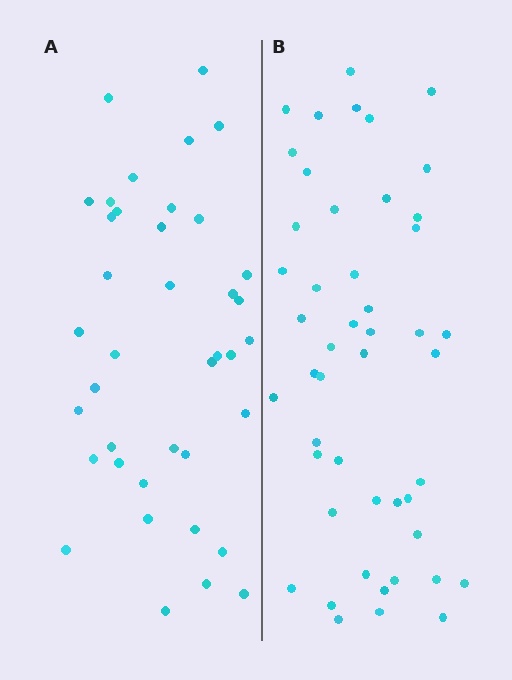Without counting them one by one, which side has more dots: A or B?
Region B (the right region) has more dots.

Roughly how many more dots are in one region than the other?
Region B has roughly 8 or so more dots than region A.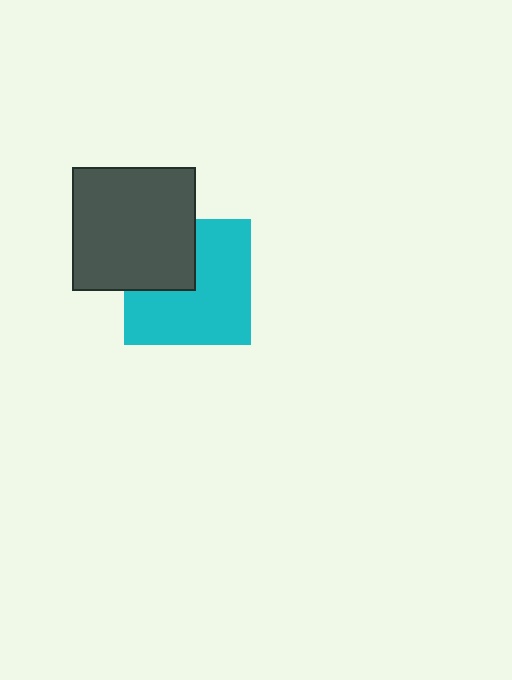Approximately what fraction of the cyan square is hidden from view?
Roughly 32% of the cyan square is hidden behind the dark gray square.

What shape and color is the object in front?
The object in front is a dark gray square.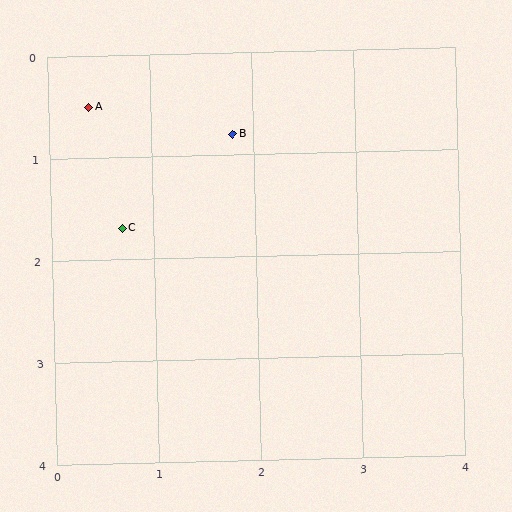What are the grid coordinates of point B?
Point B is at approximately (1.8, 0.8).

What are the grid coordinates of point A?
Point A is at approximately (0.4, 0.5).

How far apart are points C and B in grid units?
Points C and B are about 1.4 grid units apart.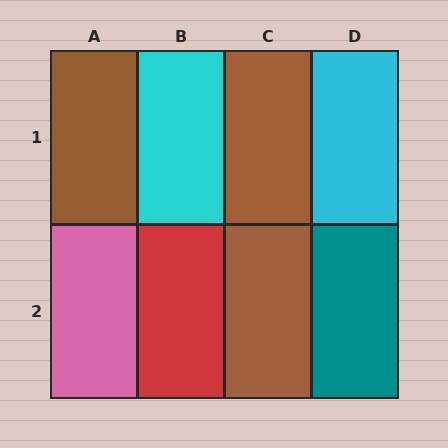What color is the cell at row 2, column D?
Teal.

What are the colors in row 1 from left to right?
Brown, cyan, brown, cyan.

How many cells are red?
1 cell is red.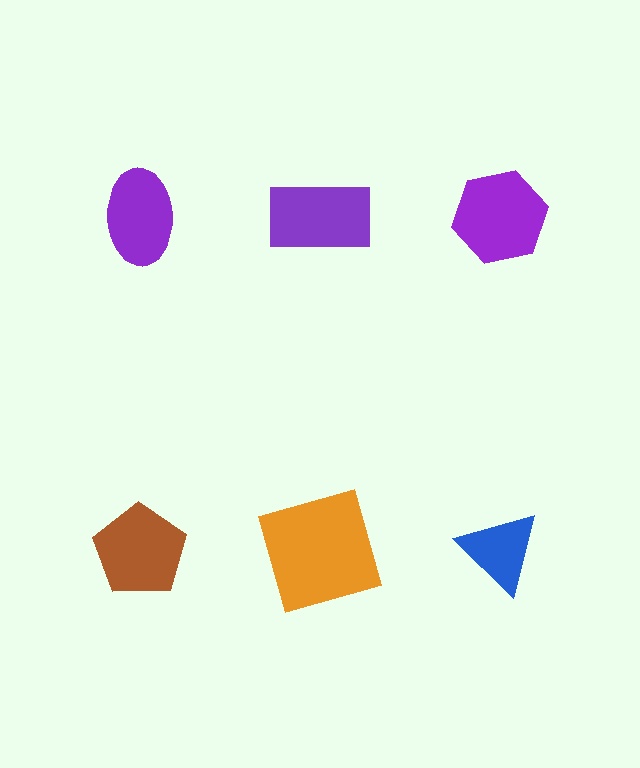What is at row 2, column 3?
A blue triangle.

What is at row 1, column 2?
A purple rectangle.